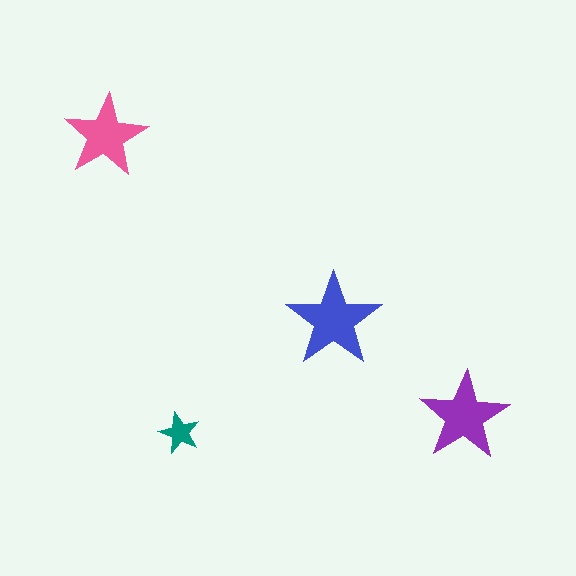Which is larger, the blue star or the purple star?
The blue one.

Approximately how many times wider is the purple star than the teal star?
About 2 times wider.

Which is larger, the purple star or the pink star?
The purple one.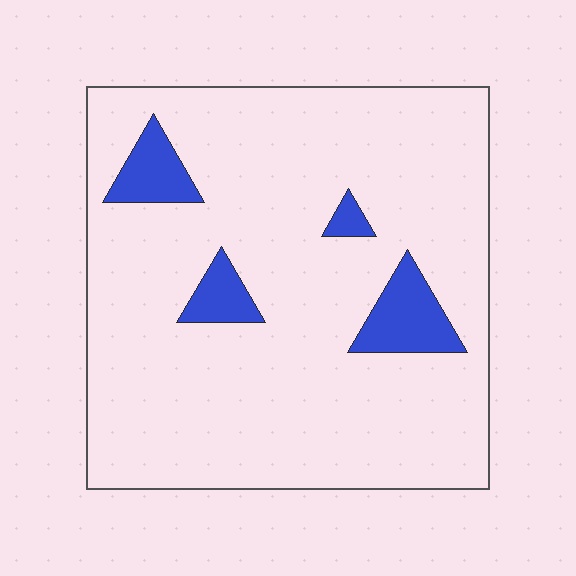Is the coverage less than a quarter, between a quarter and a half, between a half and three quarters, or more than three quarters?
Less than a quarter.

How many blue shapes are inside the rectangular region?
4.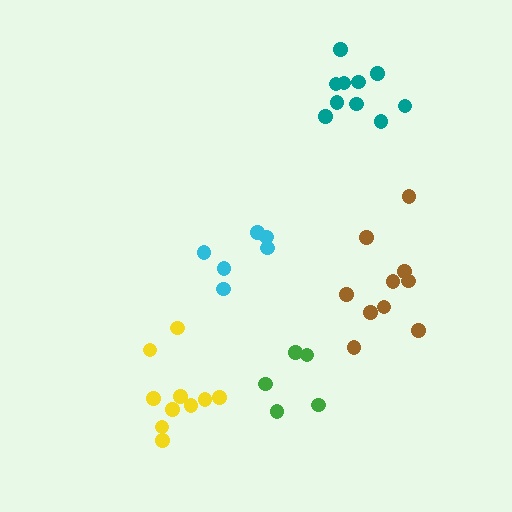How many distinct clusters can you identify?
There are 5 distinct clusters.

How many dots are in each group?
Group 1: 10 dots, Group 2: 10 dots, Group 3: 10 dots, Group 4: 6 dots, Group 5: 5 dots (41 total).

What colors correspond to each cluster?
The clusters are colored: yellow, brown, teal, cyan, green.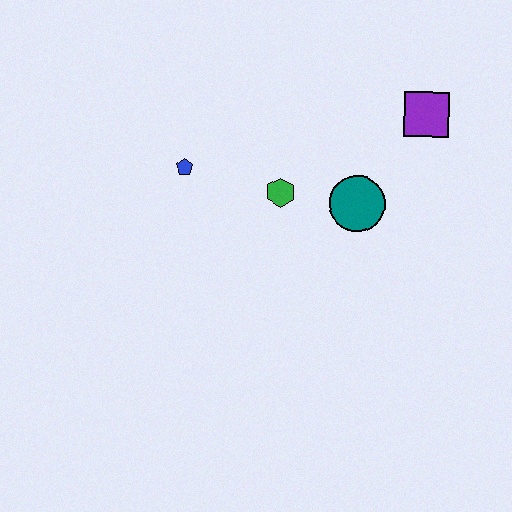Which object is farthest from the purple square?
The blue pentagon is farthest from the purple square.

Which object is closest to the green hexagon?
The teal circle is closest to the green hexagon.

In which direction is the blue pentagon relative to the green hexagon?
The blue pentagon is to the left of the green hexagon.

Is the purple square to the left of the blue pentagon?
No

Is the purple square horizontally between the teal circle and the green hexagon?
No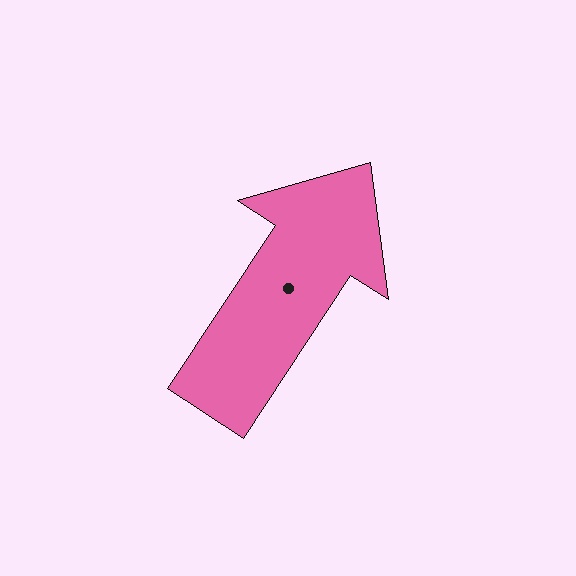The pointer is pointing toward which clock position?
Roughly 1 o'clock.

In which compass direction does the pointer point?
Northeast.